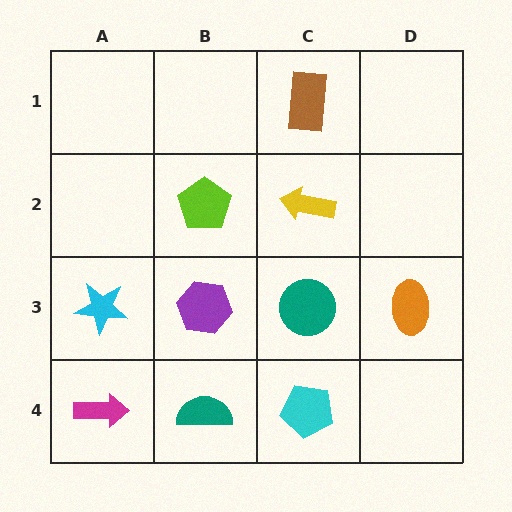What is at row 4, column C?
A cyan pentagon.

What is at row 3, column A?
A cyan star.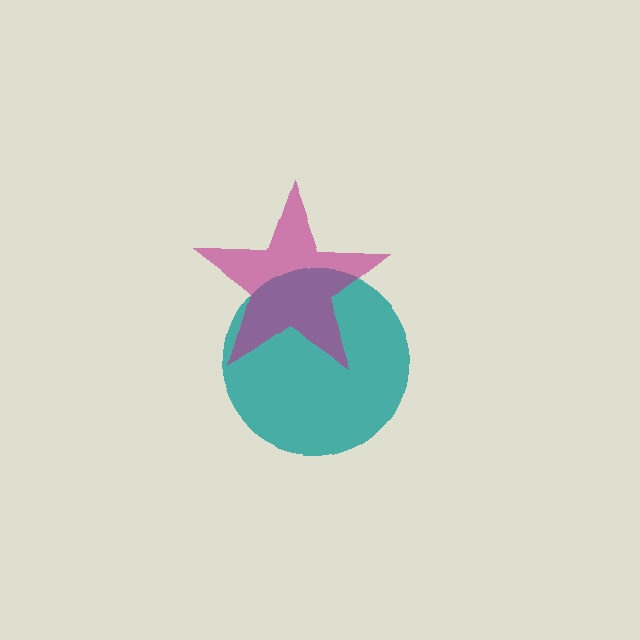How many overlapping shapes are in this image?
There are 2 overlapping shapes in the image.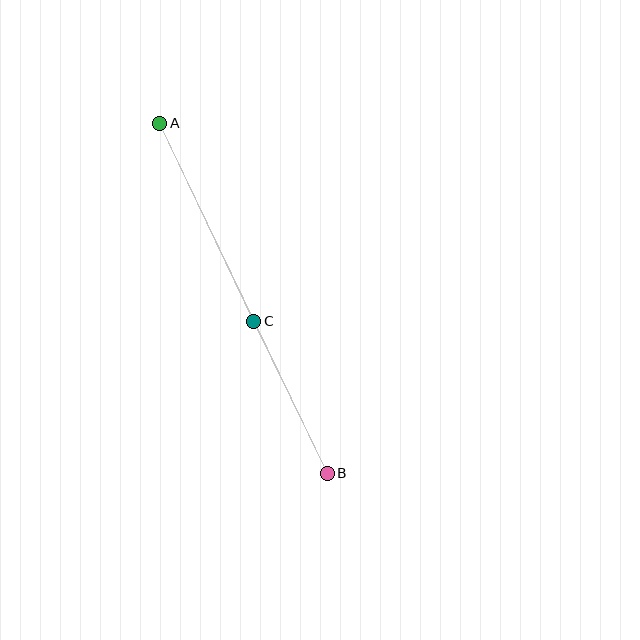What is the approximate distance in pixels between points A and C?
The distance between A and C is approximately 219 pixels.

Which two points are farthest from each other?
Points A and B are farthest from each other.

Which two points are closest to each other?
Points B and C are closest to each other.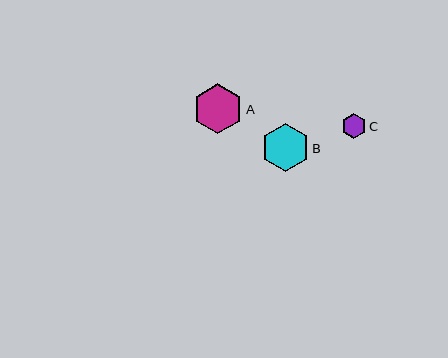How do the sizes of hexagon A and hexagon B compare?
Hexagon A and hexagon B are approximately the same size.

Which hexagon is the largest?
Hexagon A is the largest with a size of approximately 50 pixels.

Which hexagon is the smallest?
Hexagon C is the smallest with a size of approximately 25 pixels.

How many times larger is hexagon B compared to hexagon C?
Hexagon B is approximately 2.0 times the size of hexagon C.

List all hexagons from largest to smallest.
From largest to smallest: A, B, C.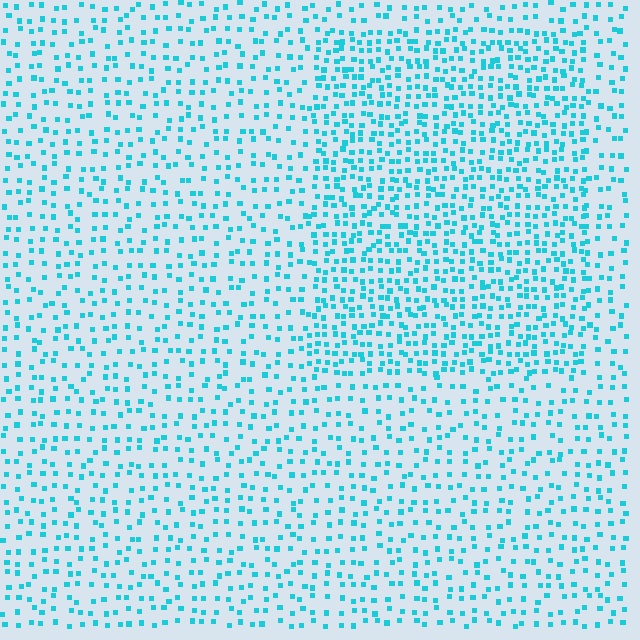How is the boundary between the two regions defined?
The boundary is defined by a change in element density (approximately 1.8x ratio). All elements are the same color, size, and shape.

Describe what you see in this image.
The image contains small cyan elements arranged at two different densities. A rectangle-shaped region is visible where the elements are more densely packed than the surrounding area.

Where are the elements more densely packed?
The elements are more densely packed inside the rectangle boundary.